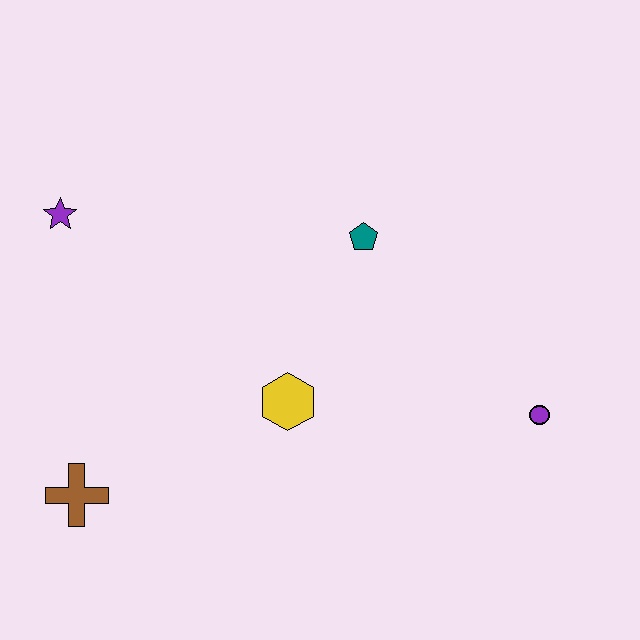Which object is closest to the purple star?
The brown cross is closest to the purple star.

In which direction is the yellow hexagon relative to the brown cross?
The yellow hexagon is to the right of the brown cross.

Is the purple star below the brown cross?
No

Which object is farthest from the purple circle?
The purple star is farthest from the purple circle.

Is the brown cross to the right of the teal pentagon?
No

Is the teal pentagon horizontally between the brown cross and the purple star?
No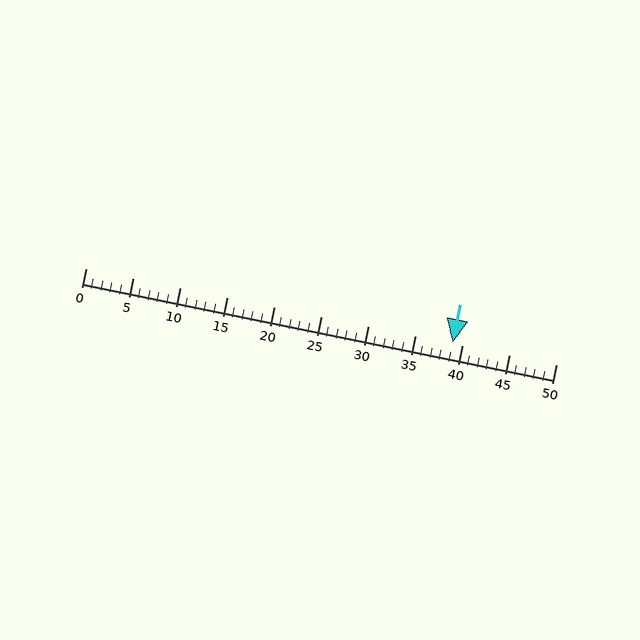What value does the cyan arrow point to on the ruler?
The cyan arrow points to approximately 39.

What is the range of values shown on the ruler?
The ruler shows values from 0 to 50.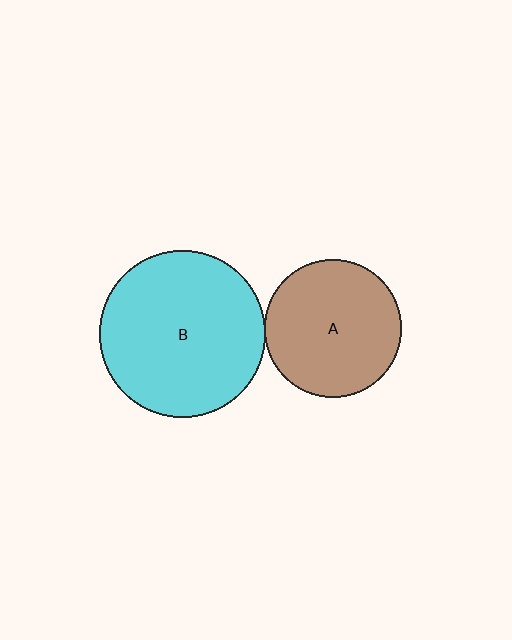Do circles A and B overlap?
Yes.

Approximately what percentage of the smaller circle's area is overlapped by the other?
Approximately 5%.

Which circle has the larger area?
Circle B (cyan).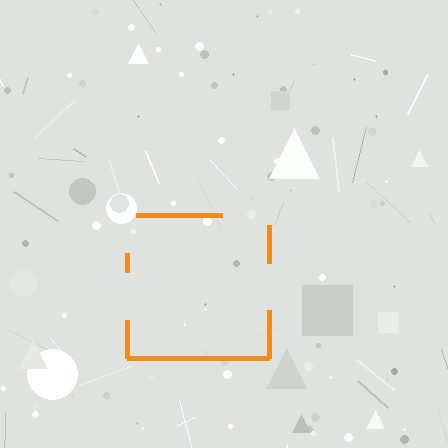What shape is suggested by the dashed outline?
The dashed outline suggests a square.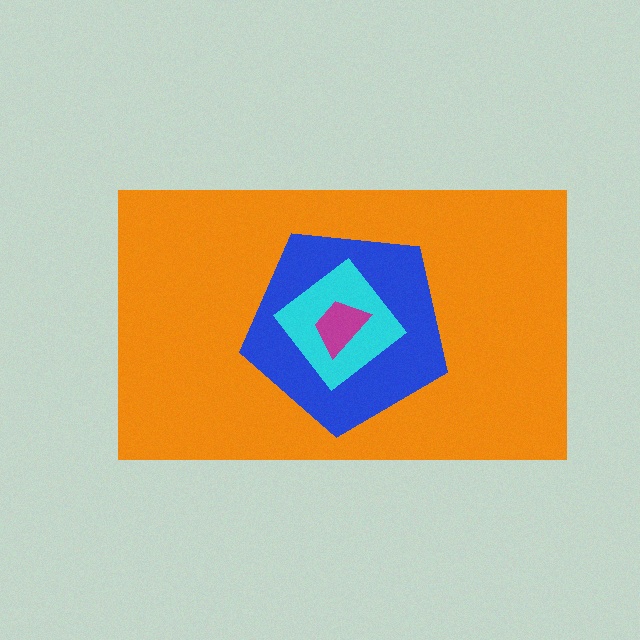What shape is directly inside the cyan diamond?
The magenta trapezoid.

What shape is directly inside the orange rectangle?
The blue pentagon.